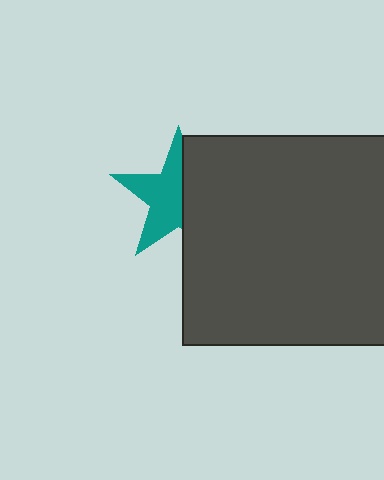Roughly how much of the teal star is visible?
About half of it is visible (roughly 55%).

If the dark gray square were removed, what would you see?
You would see the complete teal star.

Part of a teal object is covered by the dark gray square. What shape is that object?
It is a star.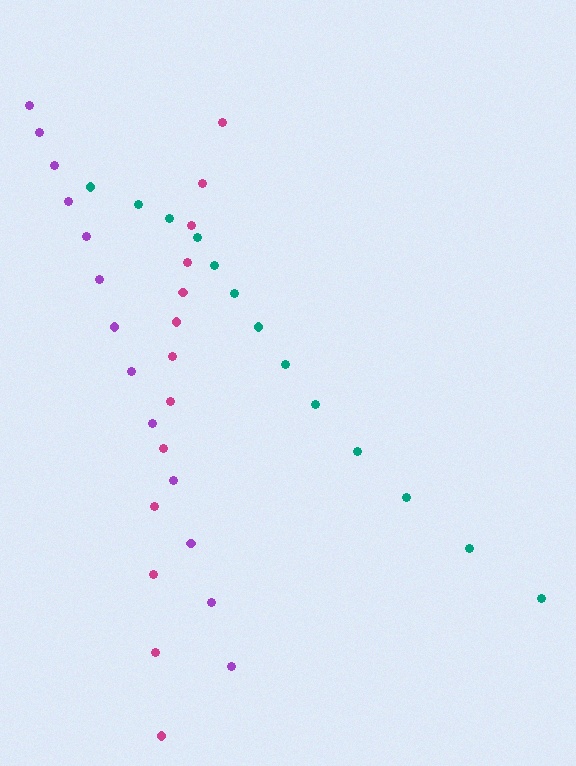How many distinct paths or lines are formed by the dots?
There are 3 distinct paths.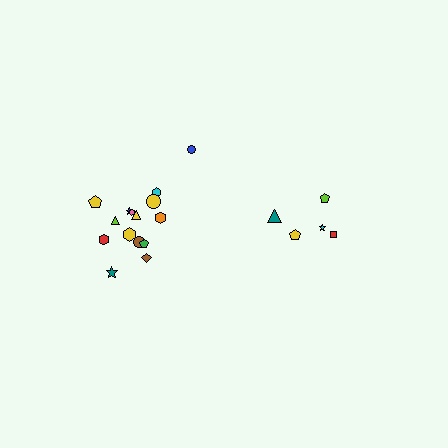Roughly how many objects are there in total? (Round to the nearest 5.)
Roughly 20 objects in total.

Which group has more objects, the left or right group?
The left group.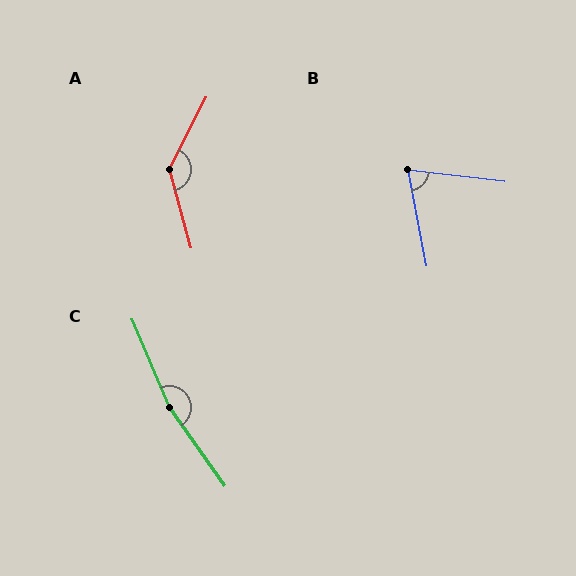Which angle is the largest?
C, at approximately 168 degrees.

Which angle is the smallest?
B, at approximately 73 degrees.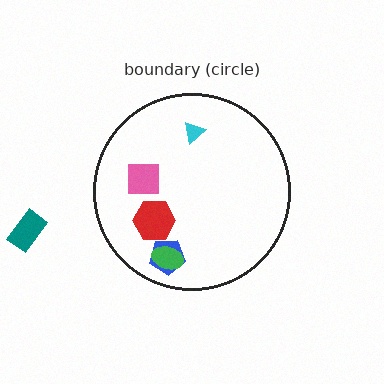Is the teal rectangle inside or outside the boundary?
Outside.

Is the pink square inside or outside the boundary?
Inside.